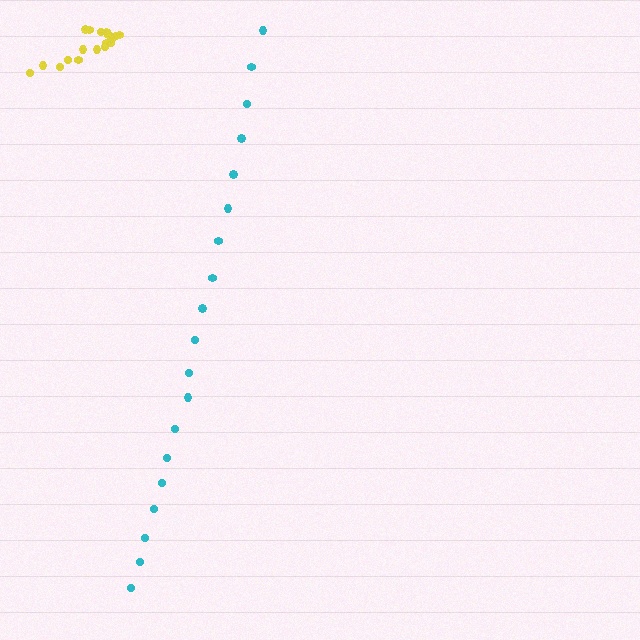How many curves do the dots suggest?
There are 2 distinct paths.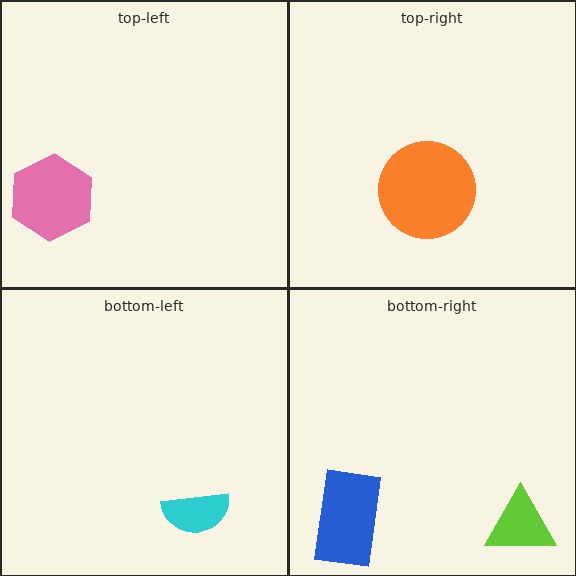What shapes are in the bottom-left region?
The cyan semicircle.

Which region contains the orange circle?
The top-right region.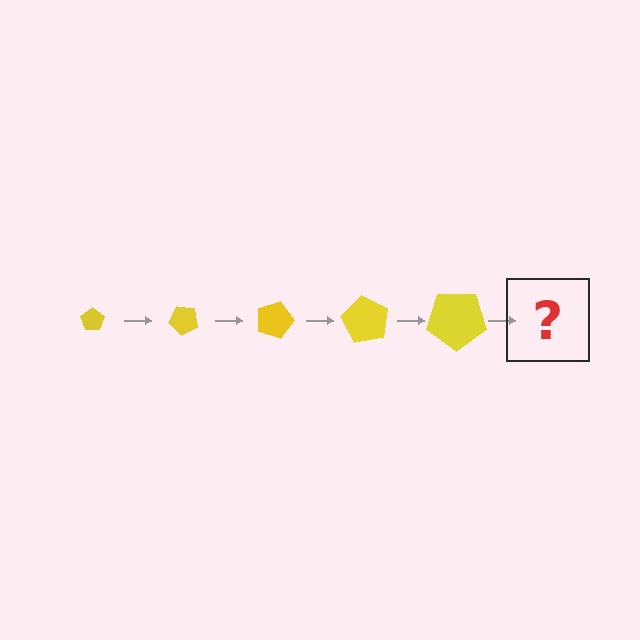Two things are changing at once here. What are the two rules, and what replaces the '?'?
The two rules are that the pentagon grows larger each step and it rotates 45 degrees each step. The '?' should be a pentagon, larger than the previous one and rotated 225 degrees from the start.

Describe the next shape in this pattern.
It should be a pentagon, larger than the previous one and rotated 225 degrees from the start.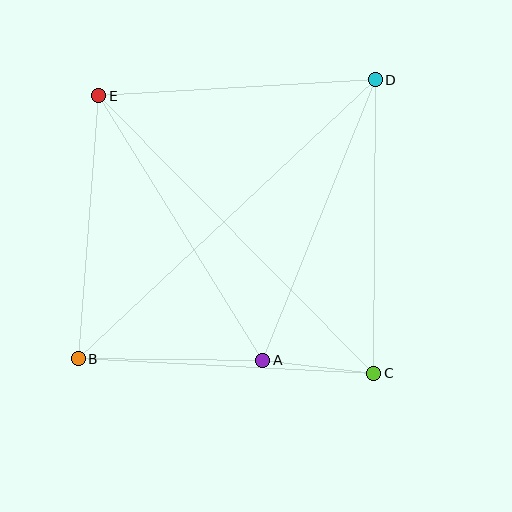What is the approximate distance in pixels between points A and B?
The distance between A and B is approximately 185 pixels.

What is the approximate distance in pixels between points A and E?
The distance between A and E is approximately 312 pixels.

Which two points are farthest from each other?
Points B and D are farthest from each other.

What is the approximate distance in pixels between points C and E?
The distance between C and E is approximately 391 pixels.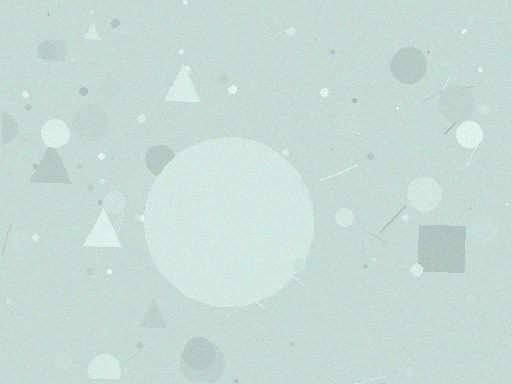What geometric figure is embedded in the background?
A circle is embedded in the background.